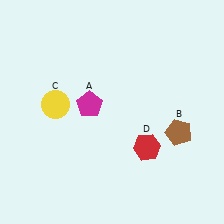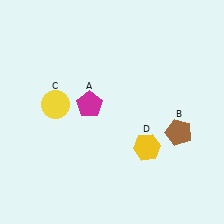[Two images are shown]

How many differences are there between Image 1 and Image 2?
There is 1 difference between the two images.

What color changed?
The hexagon (D) changed from red in Image 1 to yellow in Image 2.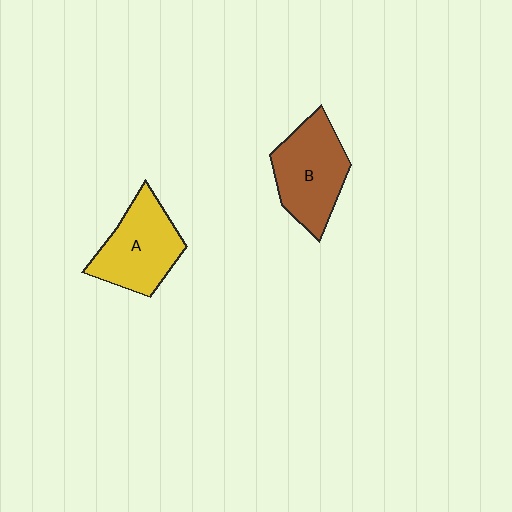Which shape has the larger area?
Shape B (brown).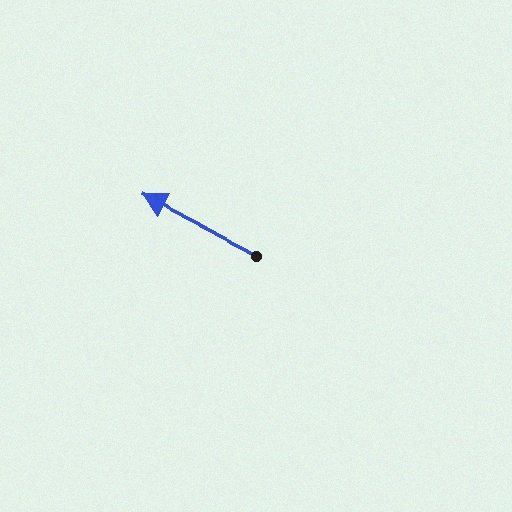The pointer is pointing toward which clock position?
Roughly 10 o'clock.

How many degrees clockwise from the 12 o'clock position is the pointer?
Approximately 298 degrees.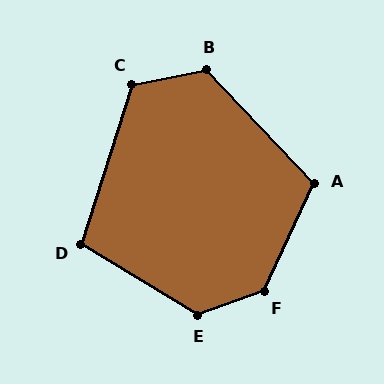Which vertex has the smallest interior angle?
D, at approximately 104 degrees.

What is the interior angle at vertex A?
Approximately 111 degrees (obtuse).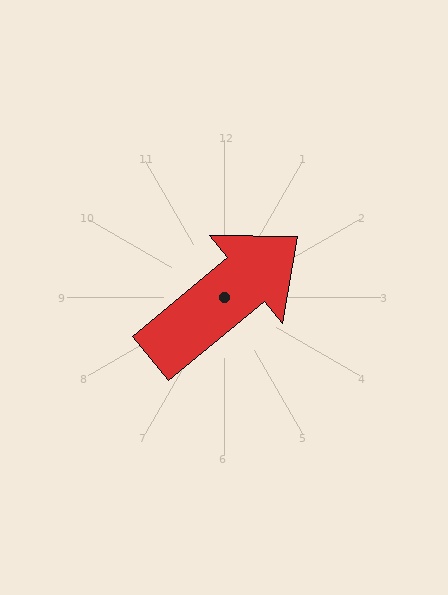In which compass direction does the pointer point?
Northeast.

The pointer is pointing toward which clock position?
Roughly 2 o'clock.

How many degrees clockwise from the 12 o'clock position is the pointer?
Approximately 50 degrees.